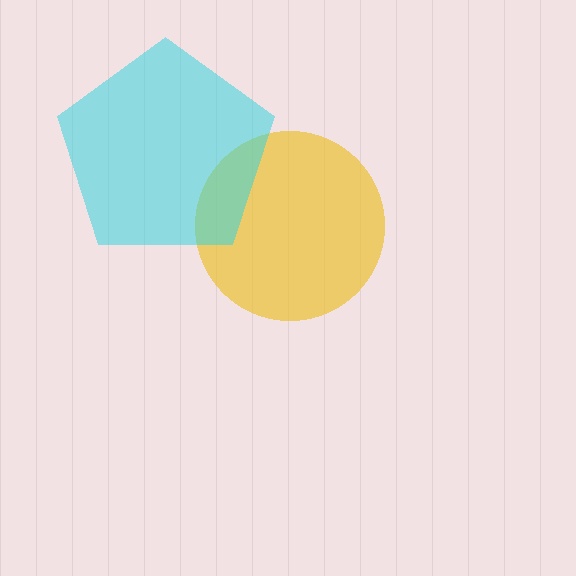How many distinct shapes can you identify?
There are 2 distinct shapes: a yellow circle, a cyan pentagon.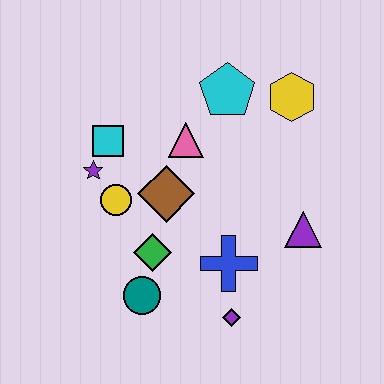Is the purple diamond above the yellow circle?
No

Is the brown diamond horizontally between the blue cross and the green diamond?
Yes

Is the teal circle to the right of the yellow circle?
Yes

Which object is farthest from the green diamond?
The yellow hexagon is farthest from the green diamond.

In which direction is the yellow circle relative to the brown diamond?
The yellow circle is to the left of the brown diamond.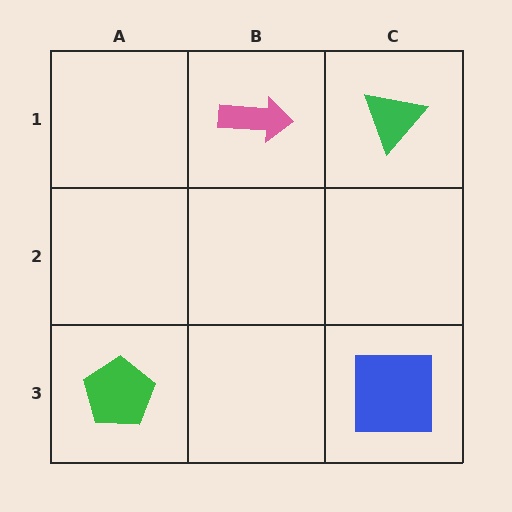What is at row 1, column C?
A green triangle.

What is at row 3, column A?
A green pentagon.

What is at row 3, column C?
A blue square.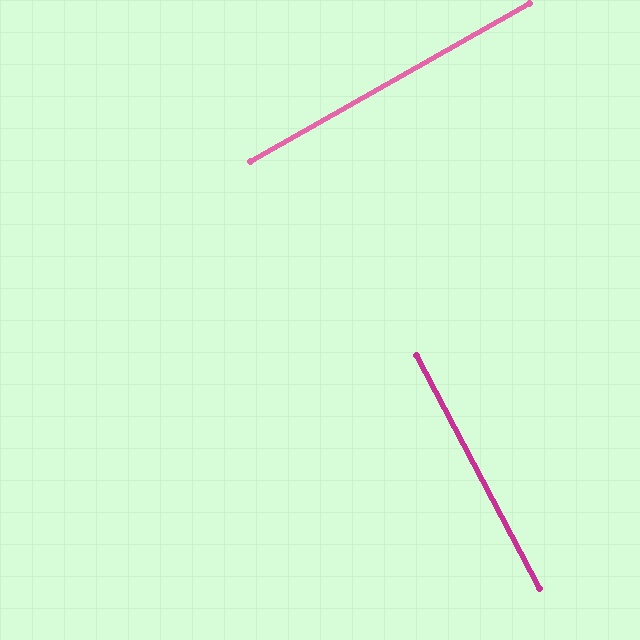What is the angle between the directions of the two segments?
Approximately 88 degrees.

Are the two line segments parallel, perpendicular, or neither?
Perpendicular — they meet at approximately 88°.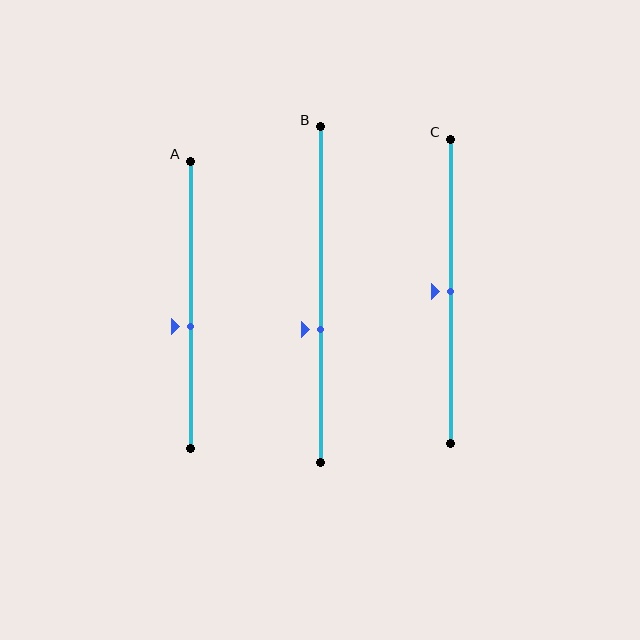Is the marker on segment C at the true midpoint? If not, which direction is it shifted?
Yes, the marker on segment C is at the true midpoint.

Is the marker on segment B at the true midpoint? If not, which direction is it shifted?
No, the marker on segment B is shifted downward by about 10% of the segment length.